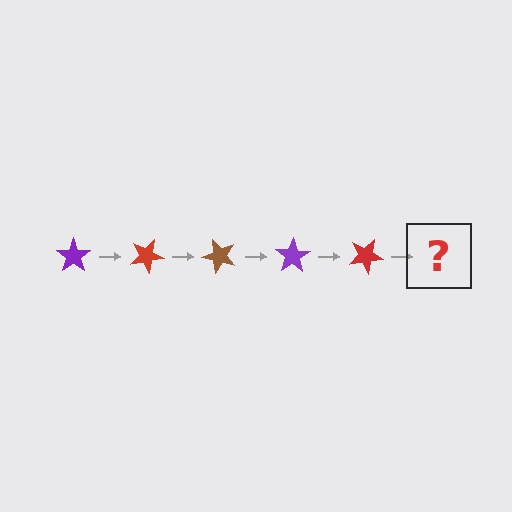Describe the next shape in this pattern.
It should be a brown star, rotated 125 degrees from the start.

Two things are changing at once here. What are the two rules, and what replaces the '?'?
The two rules are that it rotates 25 degrees each step and the color cycles through purple, red, and brown. The '?' should be a brown star, rotated 125 degrees from the start.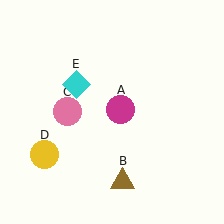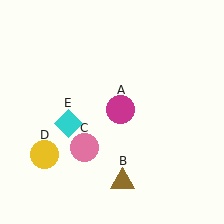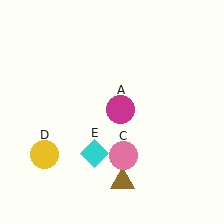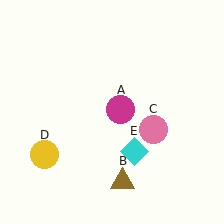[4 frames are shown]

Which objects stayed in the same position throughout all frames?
Magenta circle (object A) and brown triangle (object B) and yellow circle (object D) remained stationary.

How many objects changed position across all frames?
2 objects changed position: pink circle (object C), cyan diamond (object E).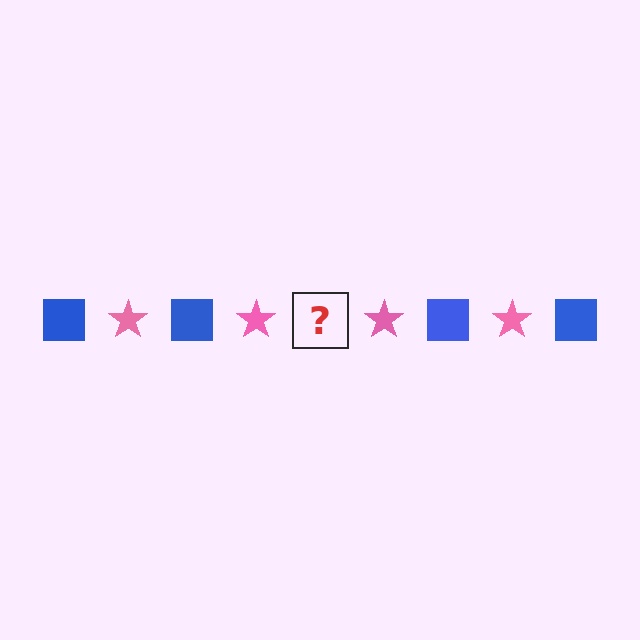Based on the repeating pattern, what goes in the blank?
The blank should be a blue square.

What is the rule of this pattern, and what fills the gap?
The rule is that the pattern alternates between blue square and pink star. The gap should be filled with a blue square.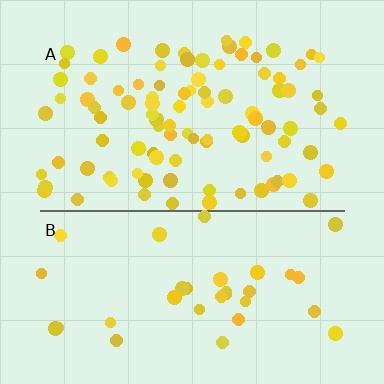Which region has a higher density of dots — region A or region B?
A (the top).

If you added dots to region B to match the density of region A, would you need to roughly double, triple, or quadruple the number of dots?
Approximately triple.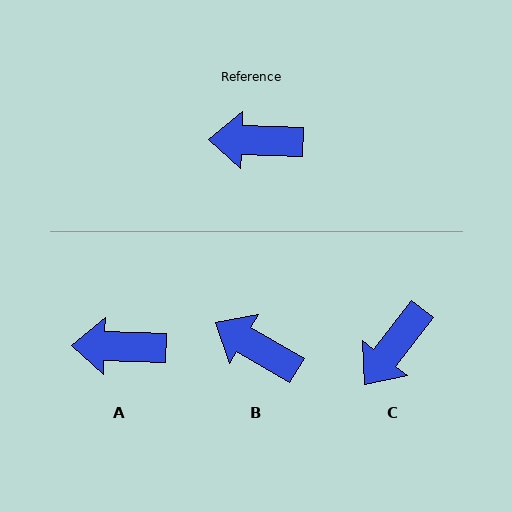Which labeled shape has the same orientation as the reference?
A.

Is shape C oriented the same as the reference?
No, it is off by about 54 degrees.